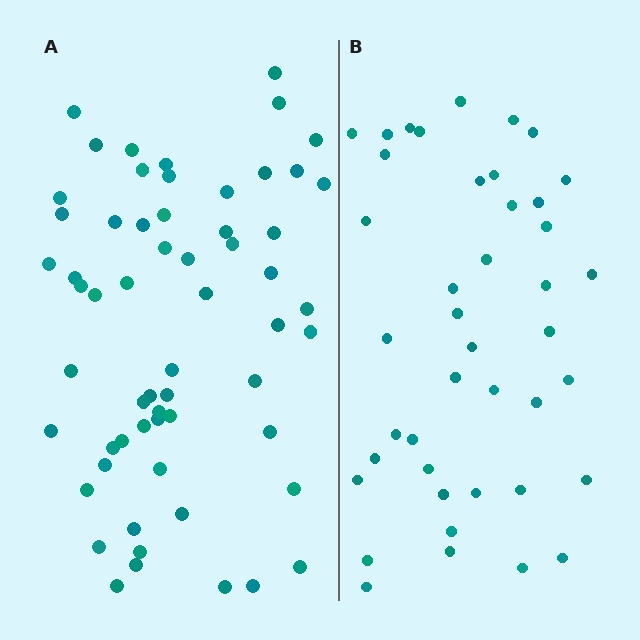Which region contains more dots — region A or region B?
Region A (the left region) has more dots.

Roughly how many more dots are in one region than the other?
Region A has approximately 20 more dots than region B.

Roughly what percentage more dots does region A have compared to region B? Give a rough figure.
About 45% more.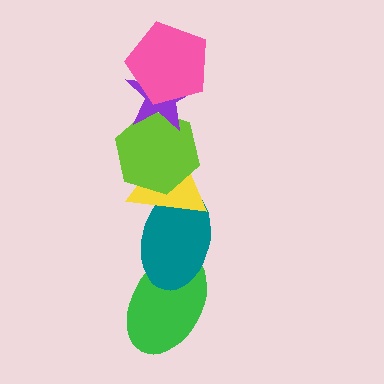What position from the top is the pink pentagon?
The pink pentagon is 1st from the top.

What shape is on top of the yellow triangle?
The lime hexagon is on top of the yellow triangle.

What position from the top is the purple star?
The purple star is 2nd from the top.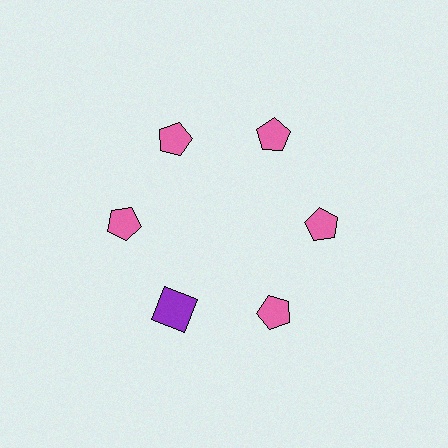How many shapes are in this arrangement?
There are 6 shapes arranged in a ring pattern.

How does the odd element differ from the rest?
It differs in both color (purple instead of pink) and shape (square instead of pentagon).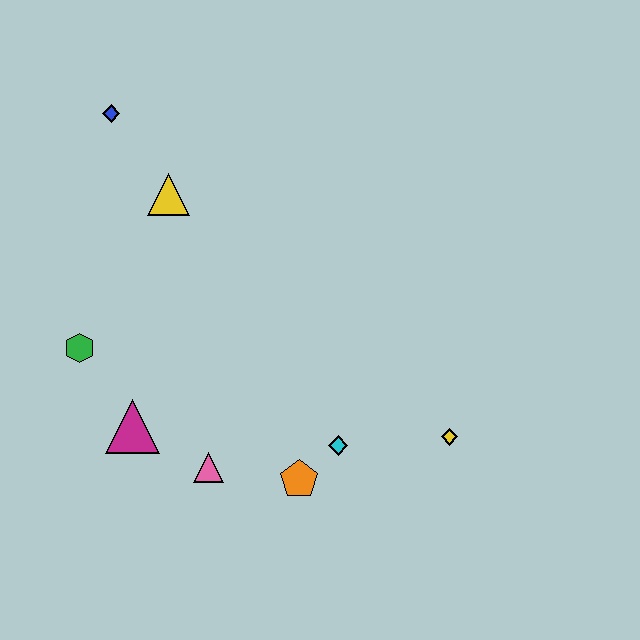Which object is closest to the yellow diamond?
The cyan diamond is closest to the yellow diamond.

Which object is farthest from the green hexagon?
The yellow diamond is farthest from the green hexagon.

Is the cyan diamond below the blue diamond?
Yes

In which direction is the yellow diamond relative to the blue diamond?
The yellow diamond is to the right of the blue diamond.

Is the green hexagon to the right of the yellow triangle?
No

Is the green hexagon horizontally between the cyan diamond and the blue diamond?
No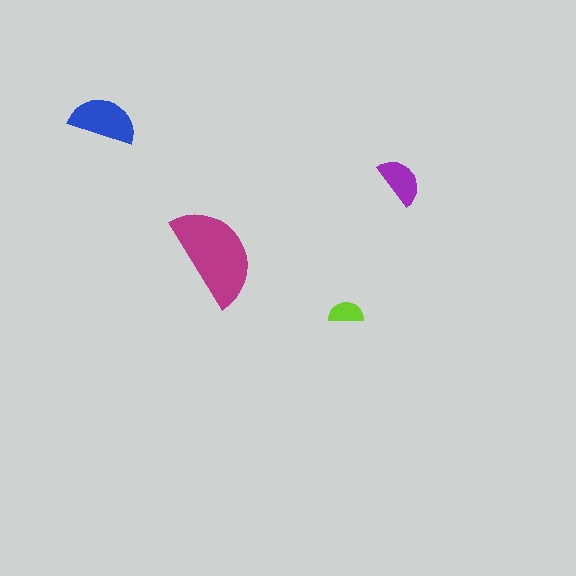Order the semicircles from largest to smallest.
the magenta one, the blue one, the purple one, the lime one.